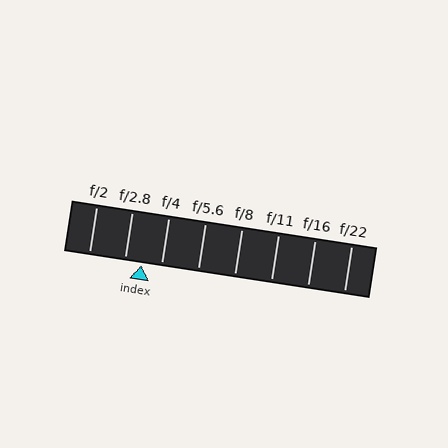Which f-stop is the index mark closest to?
The index mark is closest to f/2.8.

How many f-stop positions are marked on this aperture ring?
There are 8 f-stop positions marked.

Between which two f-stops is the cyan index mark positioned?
The index mark is between f/2.8 and f/4.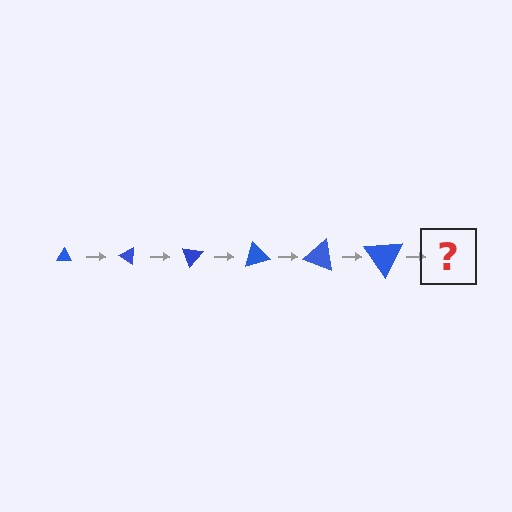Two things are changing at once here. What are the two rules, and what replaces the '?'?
The two rules are that the triangle grows larger each step and it rotates 35 degrees each step. The '?' should be a triangle, larger than the previous one and rotated 210 degrees from the start.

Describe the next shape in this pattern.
It should be a triangle, larger than the previous one and rotated 210 degrees from the start.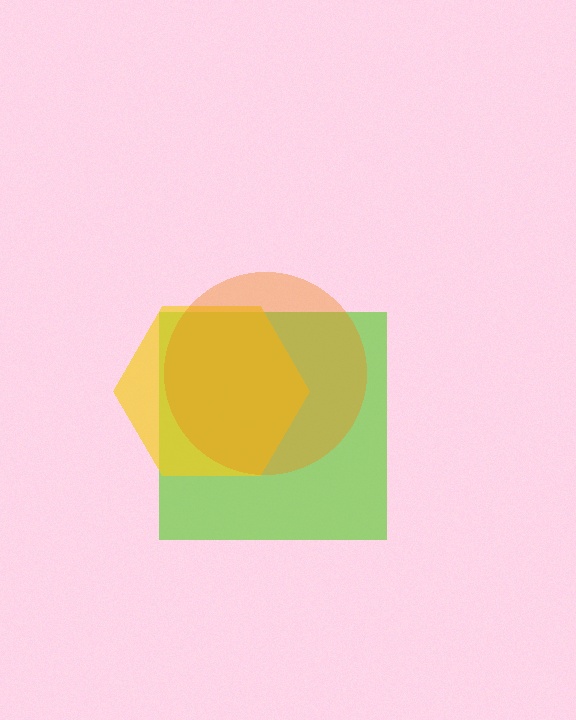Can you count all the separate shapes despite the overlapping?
Yes, there are 3 separate shapes.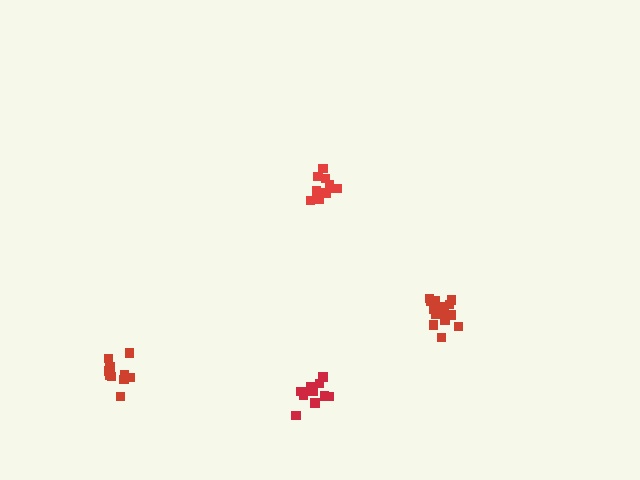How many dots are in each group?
Group 1: 11 dots, Group 2: 15 dots, Group 3: 11 dots, Group 4: 11 dots (48 total).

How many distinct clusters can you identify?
There are 4 distinct clusters.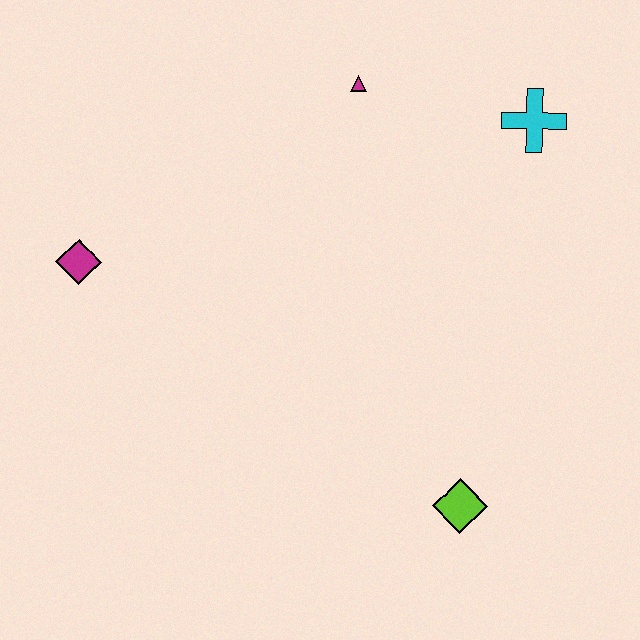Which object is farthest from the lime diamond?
The magenta diamond is farthest from the lime diamond.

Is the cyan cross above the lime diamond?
Yes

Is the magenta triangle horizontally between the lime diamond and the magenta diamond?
Yes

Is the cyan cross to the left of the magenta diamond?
No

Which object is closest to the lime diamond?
The cyan cross is closest to the lime diamond.